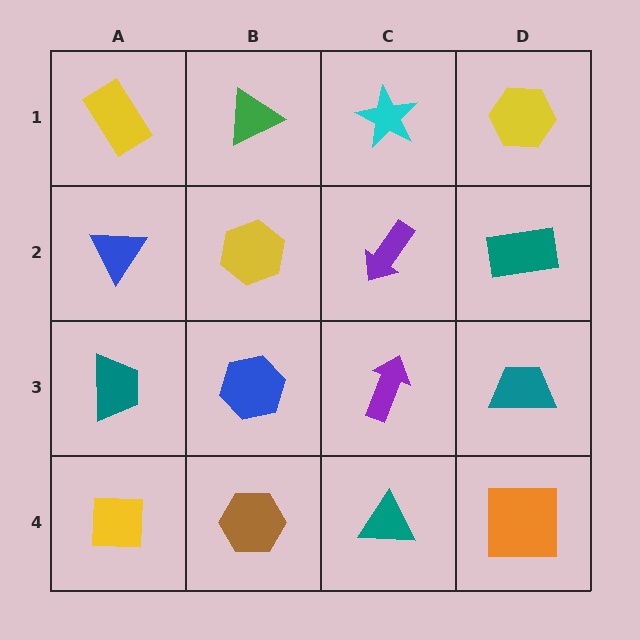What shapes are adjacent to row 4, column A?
A teal trapezoid (row 3, column A), a brown hexagon (row 4, column B).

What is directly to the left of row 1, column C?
A green triangle.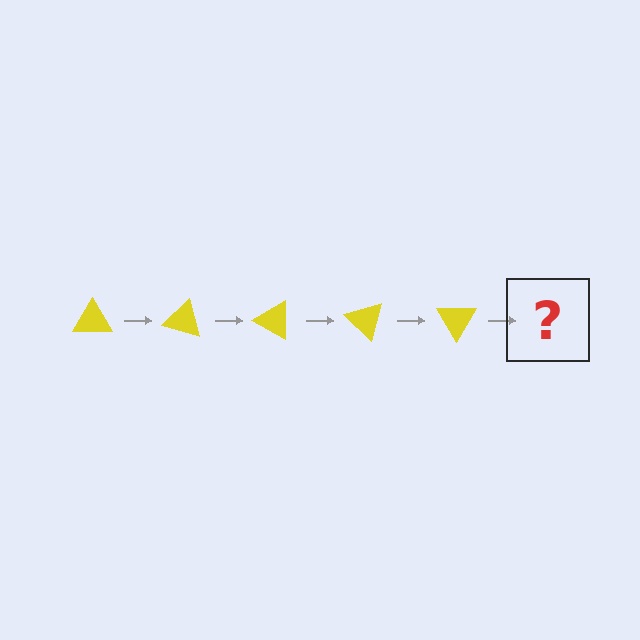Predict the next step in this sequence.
The next step is a yellow triangle rotated 75 degrees.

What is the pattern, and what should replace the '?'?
The pattern is that the triangle rotates 15 degrees each step. The '?' should be a yellow triangle rotated 75 degrees.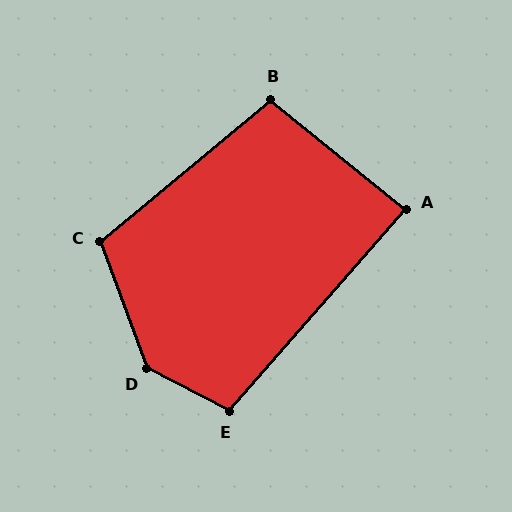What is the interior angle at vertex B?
Approximately 101 degrees (obtuse).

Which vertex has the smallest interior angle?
A, at approximately 88 degrees.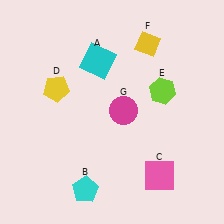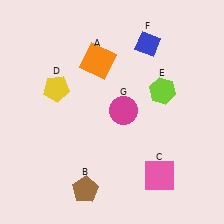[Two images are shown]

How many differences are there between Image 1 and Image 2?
There are 3 differences between the two images.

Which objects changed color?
A changed from cyan to orange. B changed from cyan to brown. F changed from yellow to blue.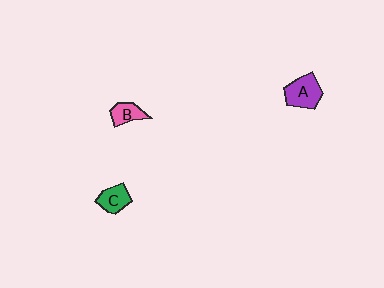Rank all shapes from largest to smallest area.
From largest to smallest: A (purple), C (green), B (pink).